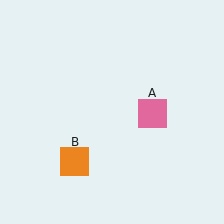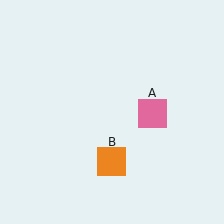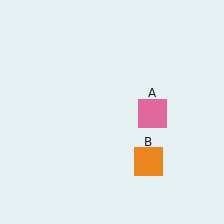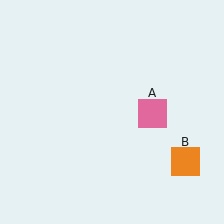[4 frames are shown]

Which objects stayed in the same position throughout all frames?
Pink square (object A) remained stationary.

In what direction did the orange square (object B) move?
The orange square (object B) moved right.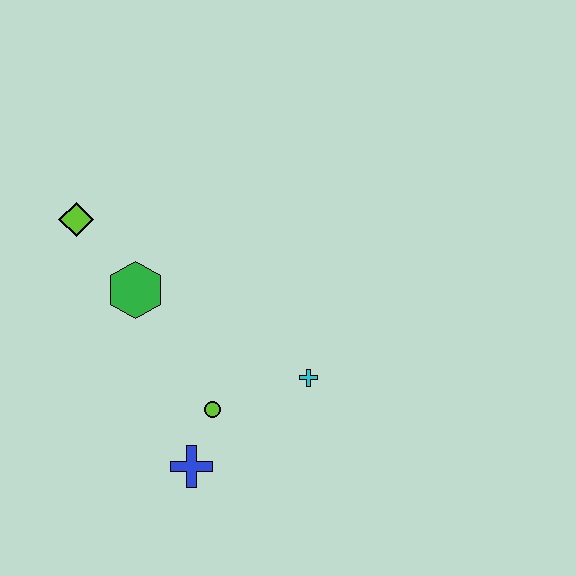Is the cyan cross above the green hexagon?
No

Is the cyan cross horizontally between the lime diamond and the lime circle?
No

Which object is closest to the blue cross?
The lime circle is closest to the blue cross.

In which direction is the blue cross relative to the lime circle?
The blue cross is below the lime circle.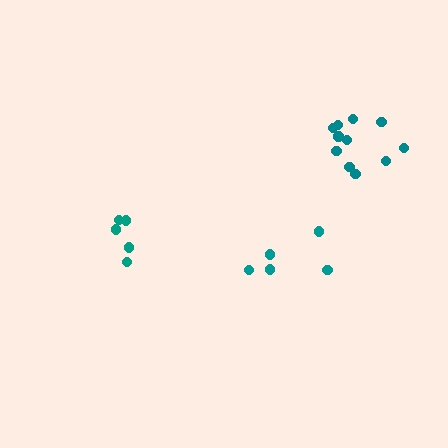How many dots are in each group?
Group 1: 11 dots, Group 2: 5 dots, Group 3: 5 dots (21 total).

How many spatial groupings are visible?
There are 3 spatial groupings.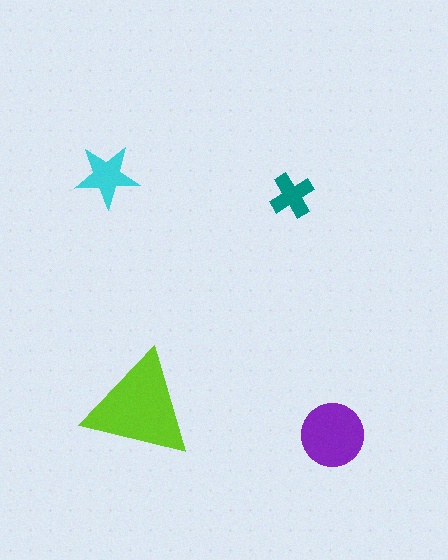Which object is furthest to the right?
The purple circle is rightmost.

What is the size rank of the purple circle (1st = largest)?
2nd.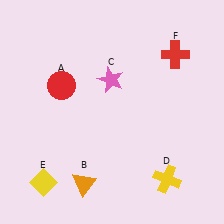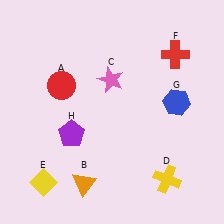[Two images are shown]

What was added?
A blue hexagon (G), a purple pentagon (H) were added in Image 2.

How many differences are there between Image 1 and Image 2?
There are 2 differences between the two images.